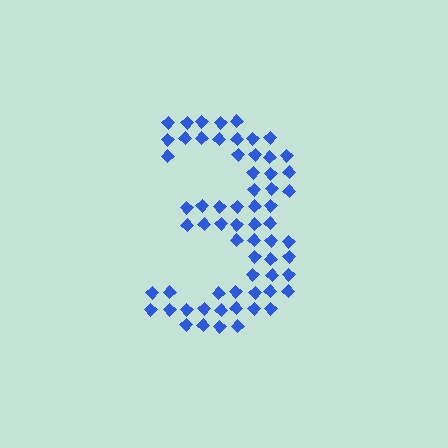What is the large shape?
The large shape is the digit 3.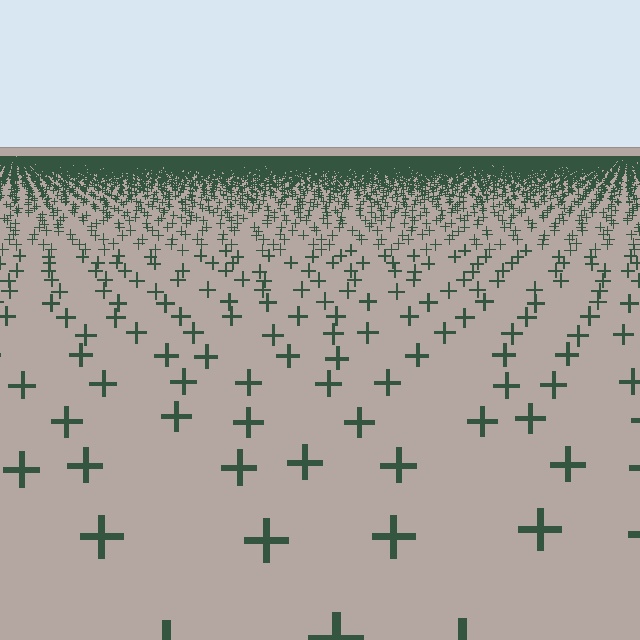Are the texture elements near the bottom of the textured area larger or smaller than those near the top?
Larger. Near the bottom, elements are closer to the viewer and appear at a bigger on-screen size.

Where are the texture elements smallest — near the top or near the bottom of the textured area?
Near the top.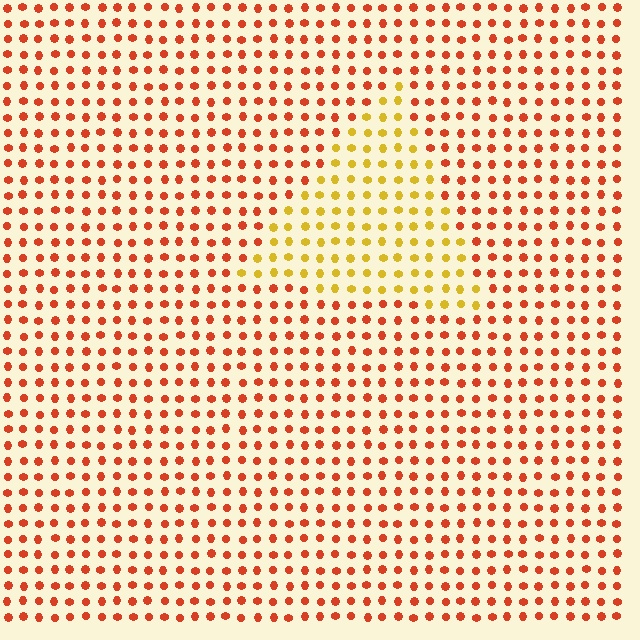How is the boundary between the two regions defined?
The boundary is defined purely by a slight shift in hue (about 40 degrees). Spacing, size, and orientation are identical on both sides.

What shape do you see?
I see a triangle.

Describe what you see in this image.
The image is filled with small red elements in a uniform arrangement. A triangle-shaped region is visible where the elements are tinted to a slightly different hue, forming a subtle color boundary.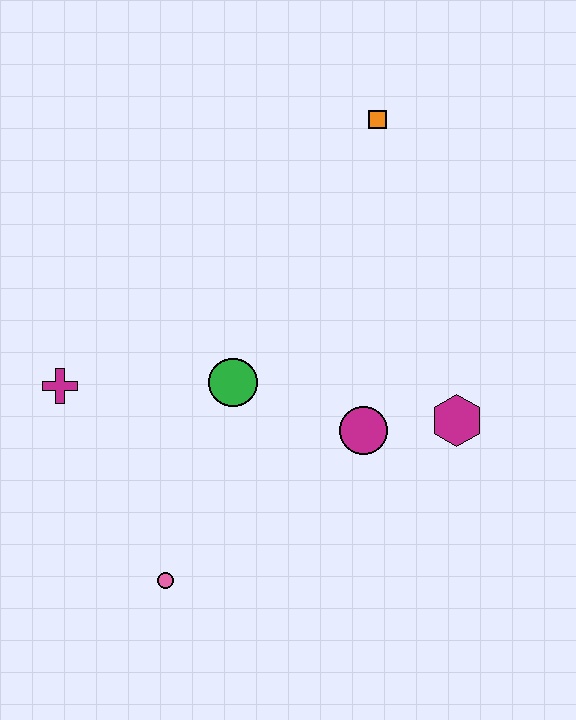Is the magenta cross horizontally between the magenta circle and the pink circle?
No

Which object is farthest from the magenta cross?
The orange square is farthest from the magenta cross.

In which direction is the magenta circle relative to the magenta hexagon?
The magenta circle is to the left of the magenta hexagon.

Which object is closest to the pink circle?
The green circle is closest to the pink circle.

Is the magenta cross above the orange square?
No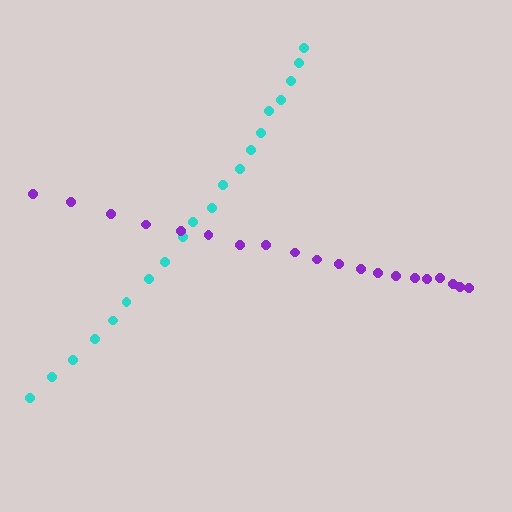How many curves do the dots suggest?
There are 2 distinct paths.